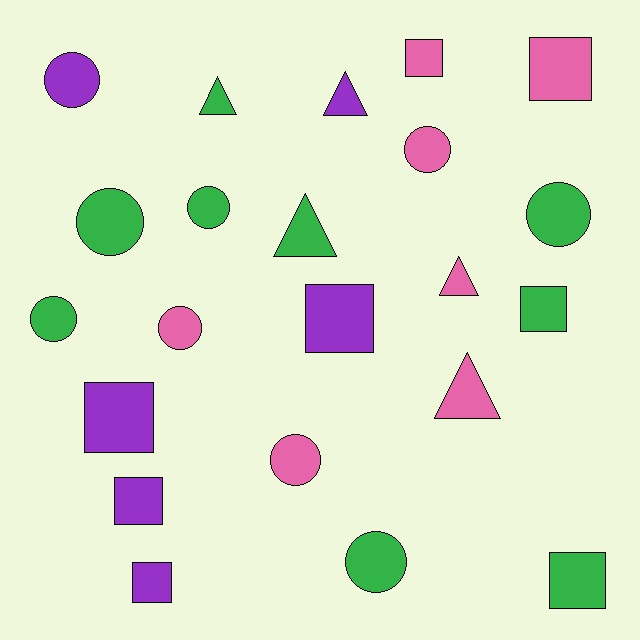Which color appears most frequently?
Green, with 9 objects.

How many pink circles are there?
There are 3 pink circles.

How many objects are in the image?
There are 22 objects.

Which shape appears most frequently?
Circle, with 9 objects.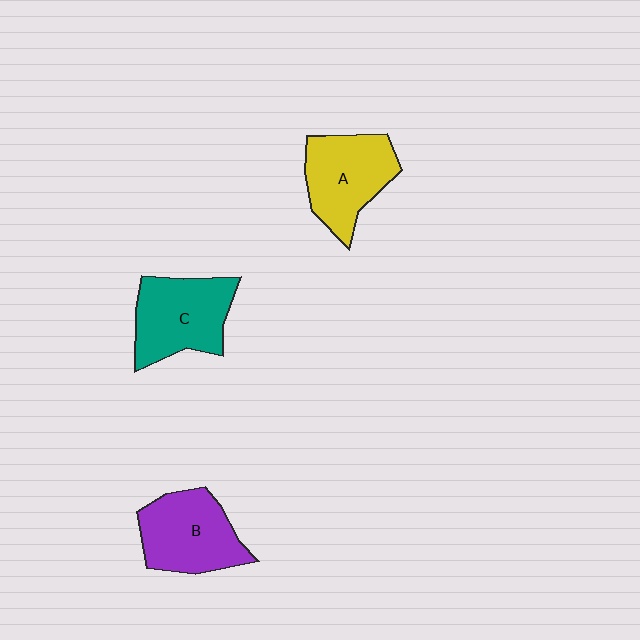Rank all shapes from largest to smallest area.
From largest to smallest: C (teal), B (purple), A (yellow).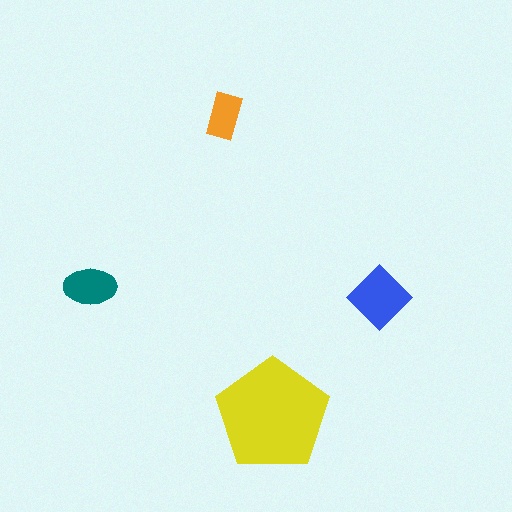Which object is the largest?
The yellow pentagon.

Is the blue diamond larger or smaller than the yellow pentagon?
Smaller.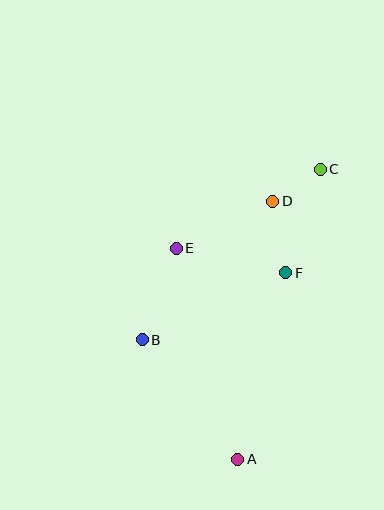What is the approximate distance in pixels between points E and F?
The distance between E and F is approximately 112 pixels.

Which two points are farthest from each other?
Points A and C are farthest from each other.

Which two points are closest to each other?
Points C and D are closest to each other.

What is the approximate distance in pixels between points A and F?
The distance between A and F is approximately 192 pixels.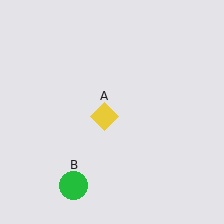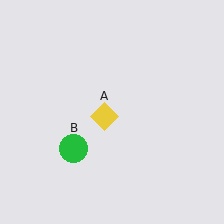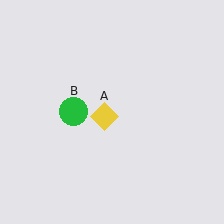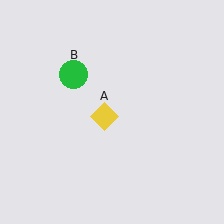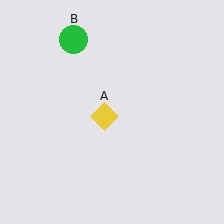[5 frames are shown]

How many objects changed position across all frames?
1 object changed position: green circle (object B).